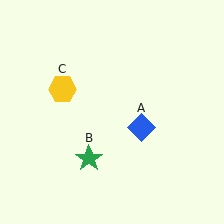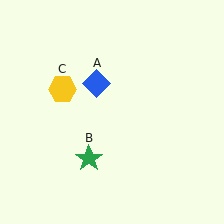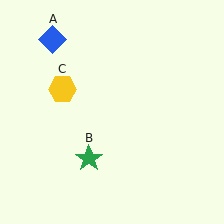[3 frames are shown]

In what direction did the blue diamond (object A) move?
The blue diamond (object A) moved up and to the left.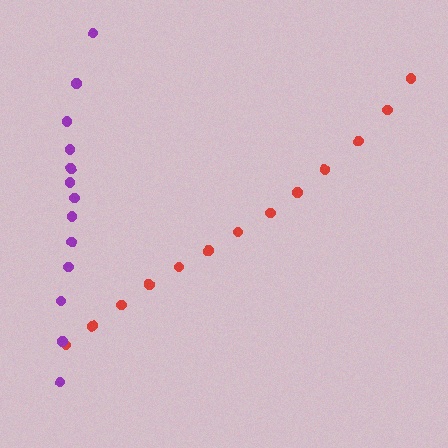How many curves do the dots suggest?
There are 2 distinct paths.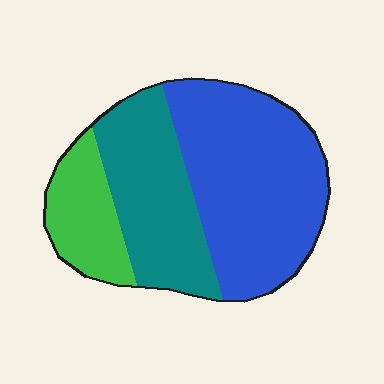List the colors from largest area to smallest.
From largest to smallest: blue, teal, green.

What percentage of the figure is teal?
Teal takes up about one third (1/3) of the figure.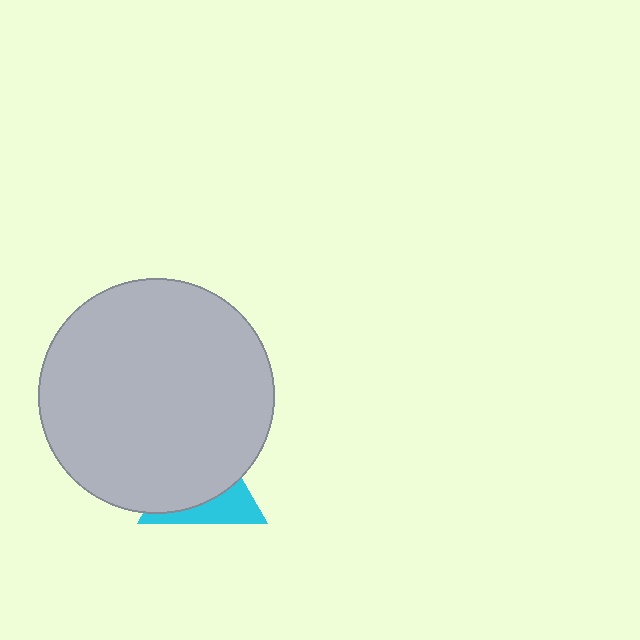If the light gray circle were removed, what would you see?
You would see the complete cyan triangle.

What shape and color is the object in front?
The object in front is a light gray circle.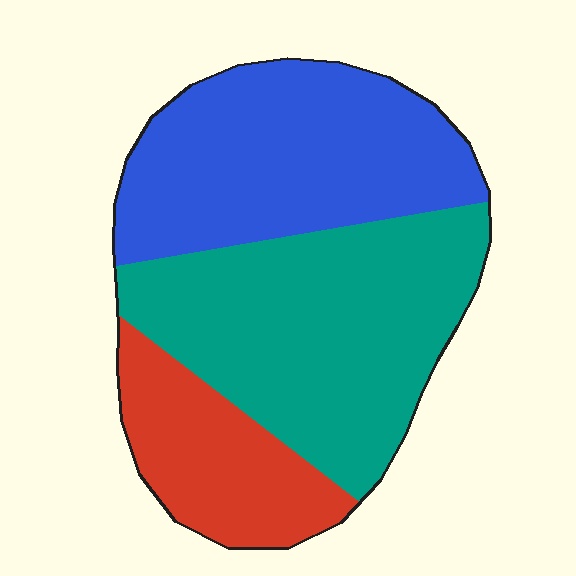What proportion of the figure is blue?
Blue covers around 35% of the figure.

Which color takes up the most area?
Teal, at roughly 45%.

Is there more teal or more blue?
Teal.